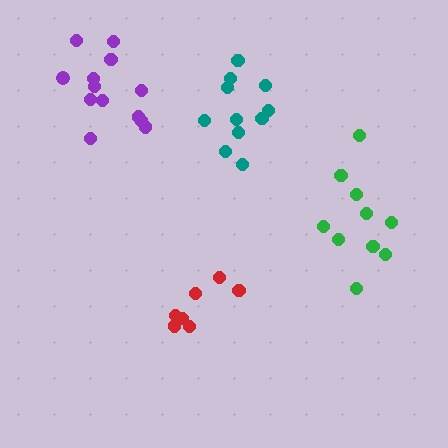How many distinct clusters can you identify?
There are 4 distinct clusters.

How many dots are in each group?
Group 1: 7 dots, Group 2: 10 dots, Group 3: 11 dots, Group 4: 13 dots (41 total).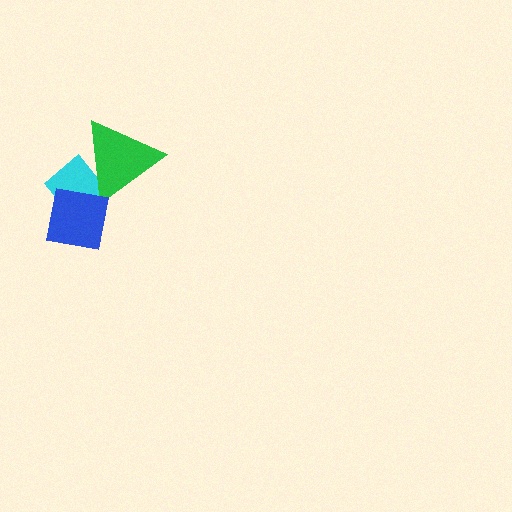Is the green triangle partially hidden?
Yes, it is partially covered by another shape.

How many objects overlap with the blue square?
2 objects overlap with the blue square.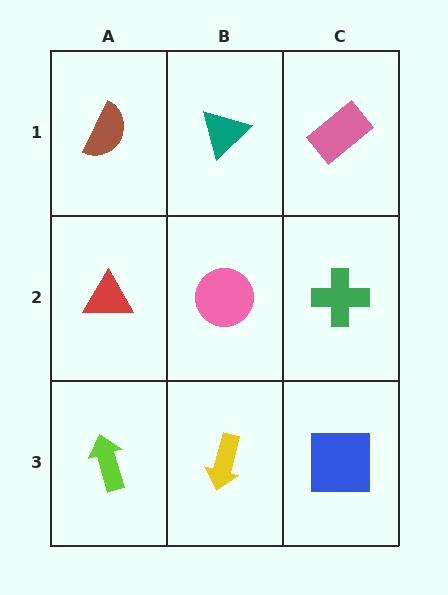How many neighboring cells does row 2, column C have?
3.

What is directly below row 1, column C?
A green cross.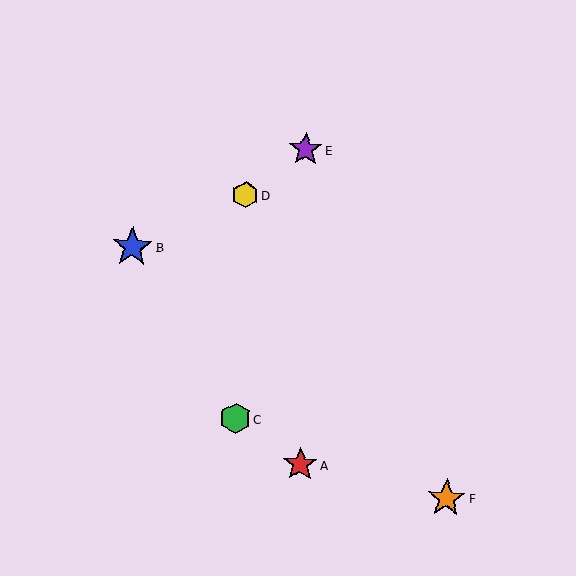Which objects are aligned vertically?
Objects C, D are aligned vertically.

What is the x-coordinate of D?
Object D is at x≈245.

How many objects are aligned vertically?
2 objects (C, D) are aligned vertically.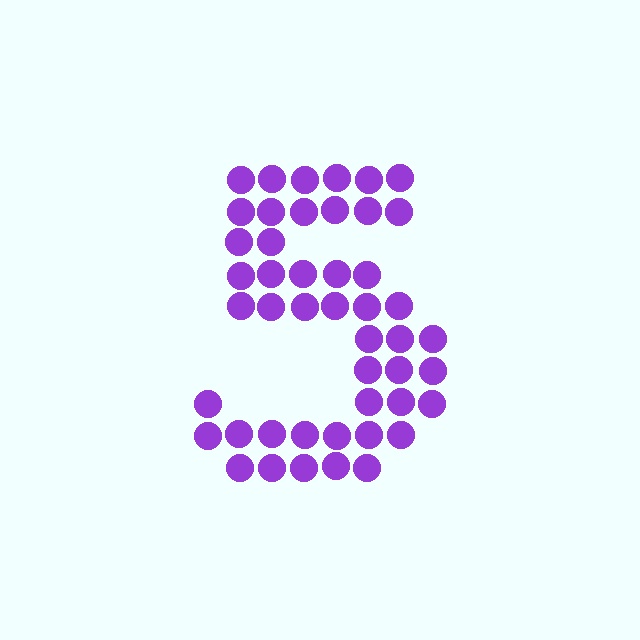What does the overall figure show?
The overall figure shows the digit 5.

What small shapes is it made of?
It is made of small circles.